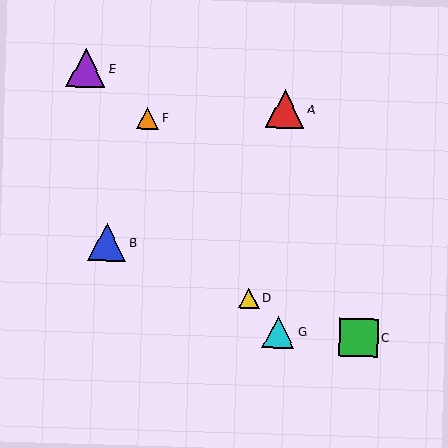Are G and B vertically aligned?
No, G is at x≈279 and B is at x≈107.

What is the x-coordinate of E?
Object E is at x≈86.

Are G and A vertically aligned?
Yes, both are at x≈279.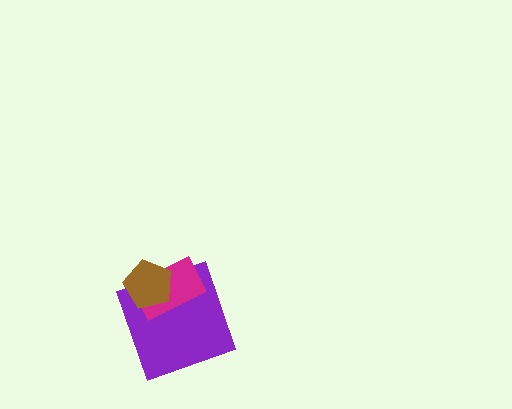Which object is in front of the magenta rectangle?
The brown pentagon is in front of the magenta rectangle.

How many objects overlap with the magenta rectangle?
2 objects overlap with the magenta rectangle.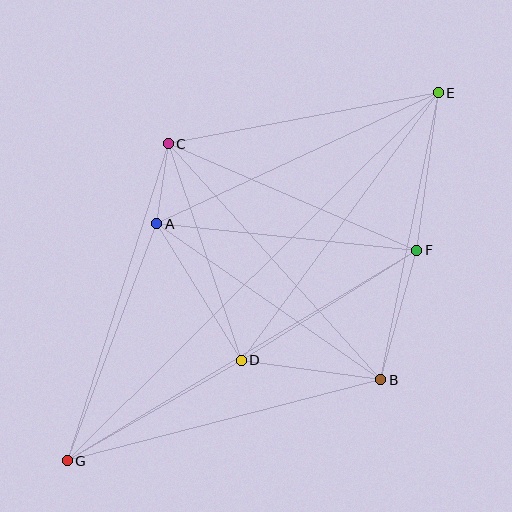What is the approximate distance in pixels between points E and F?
The distance between E and F is approximately 159 pixels.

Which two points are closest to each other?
Points A and C are closest to each other.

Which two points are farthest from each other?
Points E and G are farthest from each other.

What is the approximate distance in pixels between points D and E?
The distance between D and E is approximately 332 pixels.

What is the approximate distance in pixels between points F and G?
The distance between F and G is approximately 408 pixels.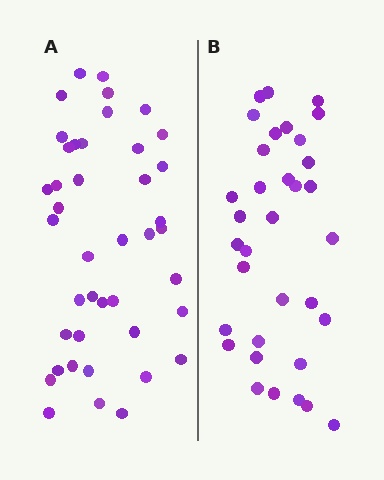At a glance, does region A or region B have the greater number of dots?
Region A (the left region) has more dots.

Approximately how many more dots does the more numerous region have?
Region A has roughly 8 or so more dots than region B.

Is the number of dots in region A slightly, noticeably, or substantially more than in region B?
Region A has only slightly more — the two regions are fairly close. The ratio is roughly 1.2 to 1.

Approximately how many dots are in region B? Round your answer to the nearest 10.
About 30 dots. (The exact count is 34, which rounds to 30.)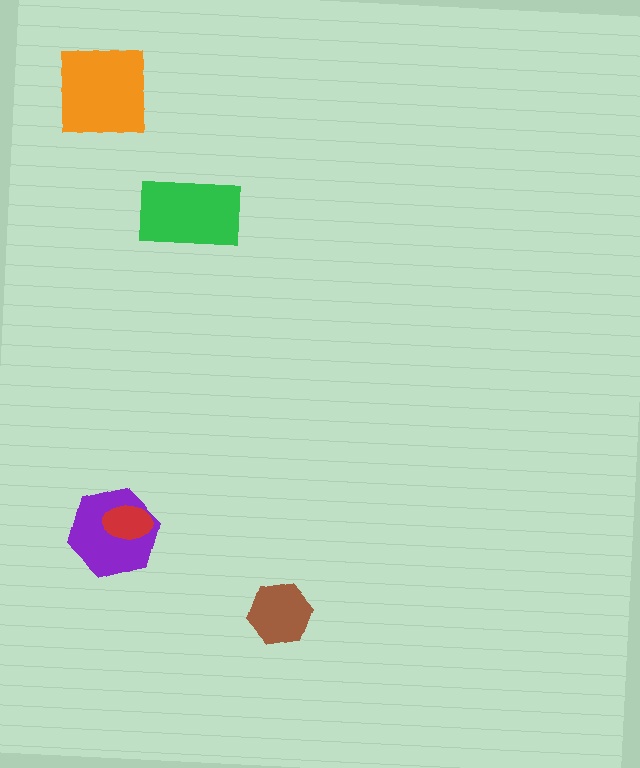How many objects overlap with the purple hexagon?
1 object overlaps with the purple hexagon.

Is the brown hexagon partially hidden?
No, no other shape covers it.